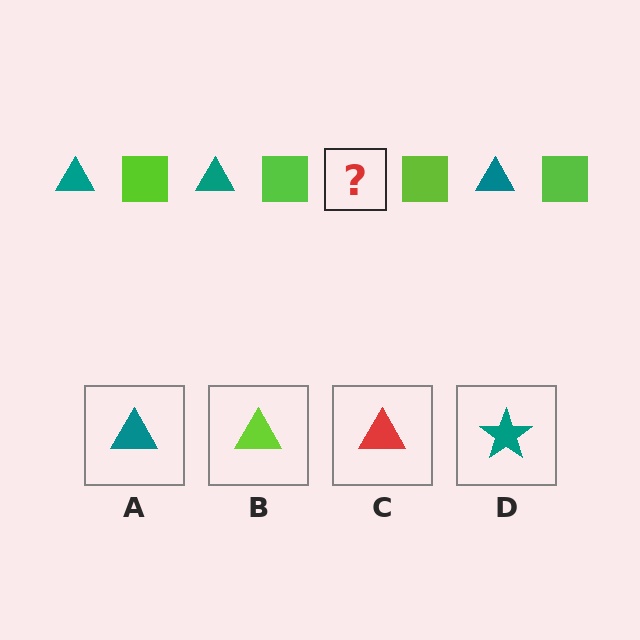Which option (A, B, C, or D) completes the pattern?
A.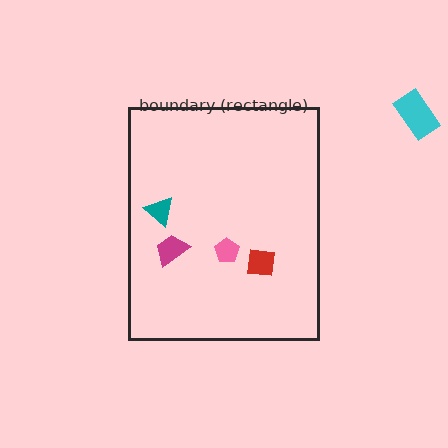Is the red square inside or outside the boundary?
Inside.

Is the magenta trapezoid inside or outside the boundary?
Inside.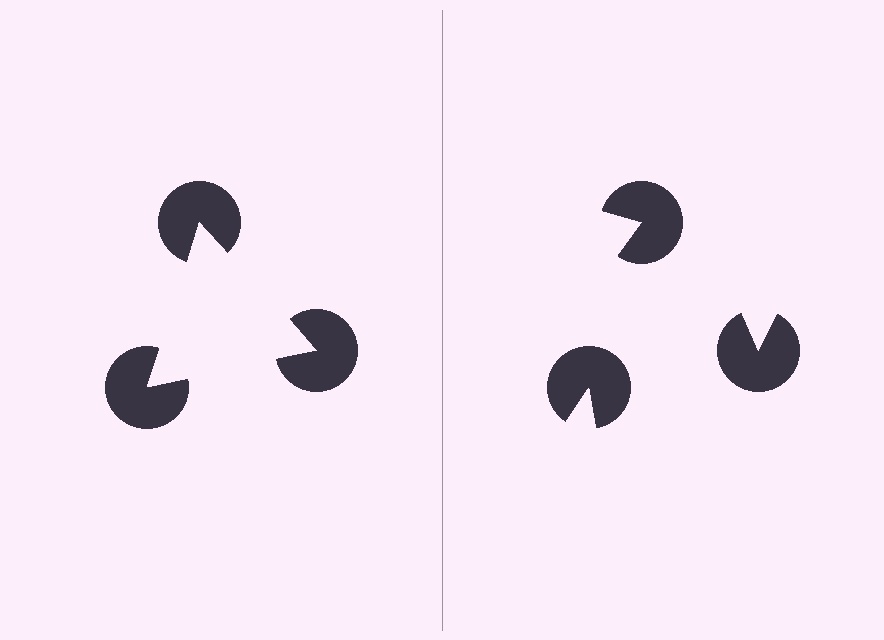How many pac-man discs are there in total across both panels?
6 — 3 on each side.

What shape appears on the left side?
An illusory triangle.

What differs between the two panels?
The pac-man discs are positioned identically on both sides; only the wedge orientations differ. On the left they align to a triangle; on the right they are misaligned.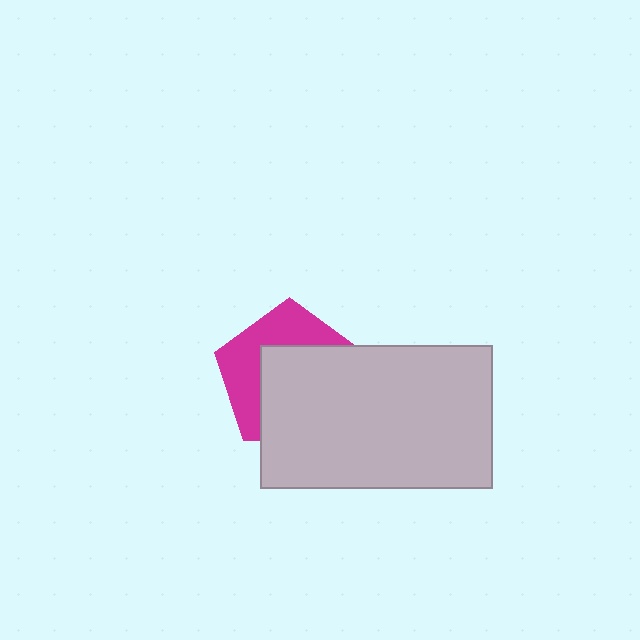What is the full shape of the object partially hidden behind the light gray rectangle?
The partially hidden object is a magenta pentagon.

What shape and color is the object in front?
The object in front is a light gray rectangle.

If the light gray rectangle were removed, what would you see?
You would see the complete magenta pentagon.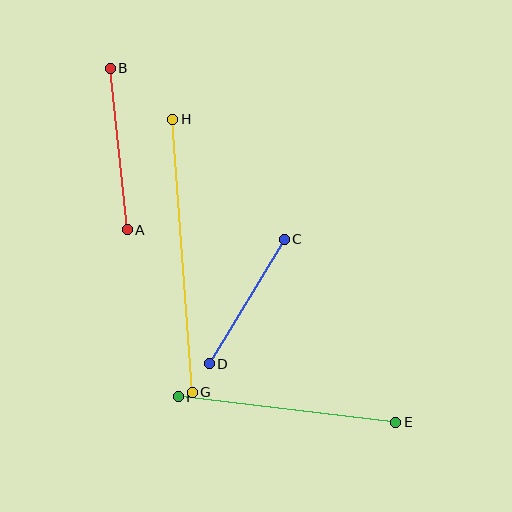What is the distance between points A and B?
The distance is approximately 163 pixels.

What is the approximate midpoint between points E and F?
The midpoint is at approximately (287, 409) pixels.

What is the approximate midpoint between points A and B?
The midpoint is at approximately (119, 149) pixels.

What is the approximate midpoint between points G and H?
The midpoint is at approximately (183, 256) pixels.